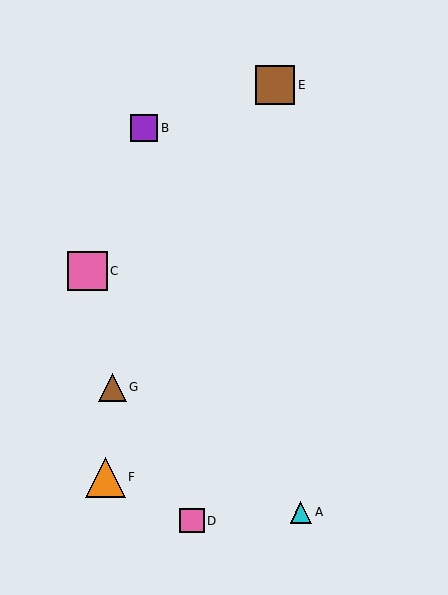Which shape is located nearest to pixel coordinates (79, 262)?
The pink square (labeled C) at (87, 271) is nearest to that location.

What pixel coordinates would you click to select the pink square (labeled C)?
Click at (87, 271) to select the pink square C.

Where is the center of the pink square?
The center of the pink square is at (192, 521).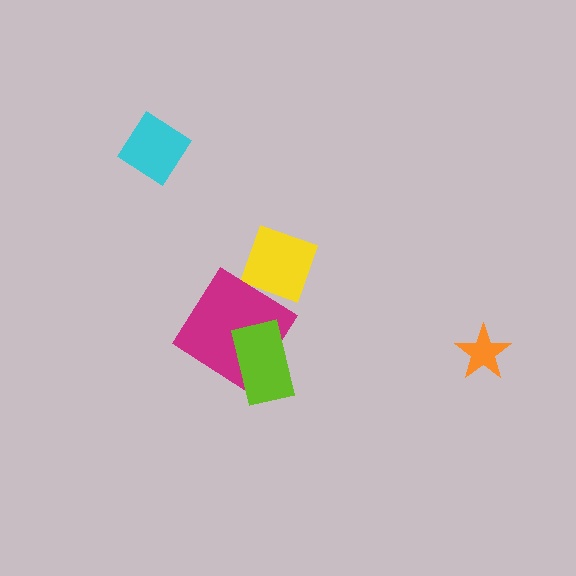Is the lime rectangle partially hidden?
No, no other shape covers it.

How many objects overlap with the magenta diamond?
1 object overlaps with the magenta diamond.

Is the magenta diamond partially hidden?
Yes, it is partially covered by another shape.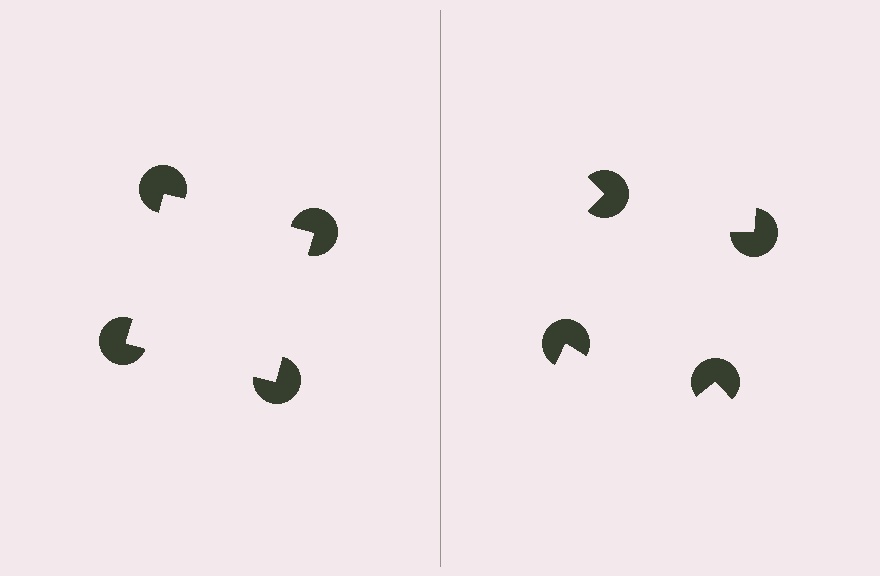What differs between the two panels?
The pac-man discs are positioned identically on both sides; only the wedge orientations differ. On the left they align to a square; on the right they are misaligned.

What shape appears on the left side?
An illusory square.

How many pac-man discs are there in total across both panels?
8 — 4 on each side.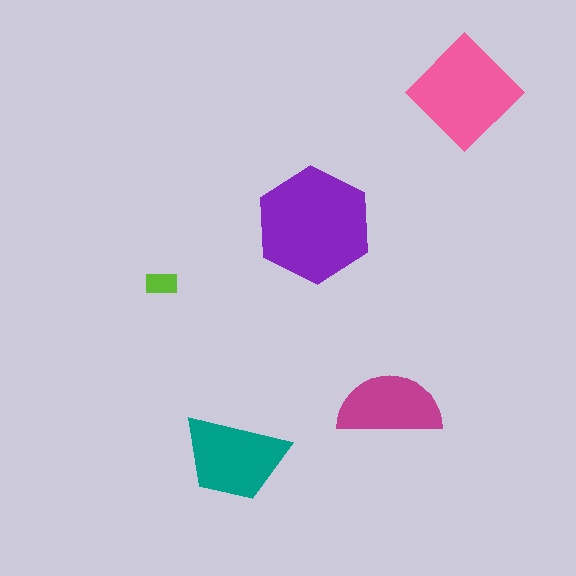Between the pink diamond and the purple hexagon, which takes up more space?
The purple hexagon.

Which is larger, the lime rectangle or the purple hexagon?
The purple hexagon.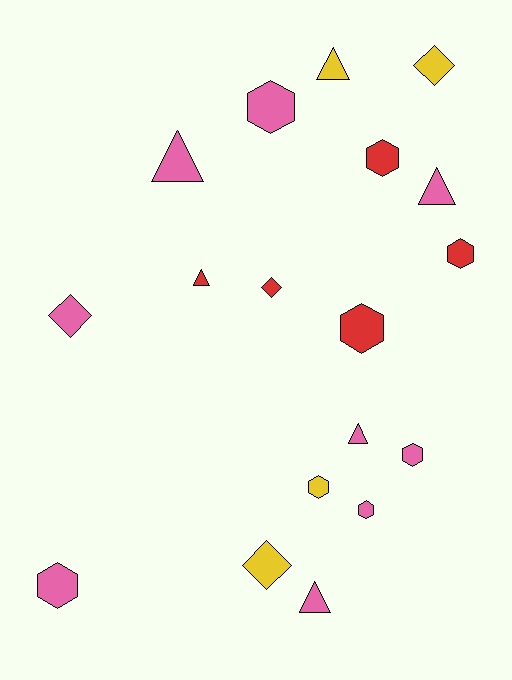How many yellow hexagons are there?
There is 1 yellow hexagon.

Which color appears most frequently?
Pink, with 9 objects.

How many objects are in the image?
There are 18 objects.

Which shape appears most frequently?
Hexagon, with 8 objects.